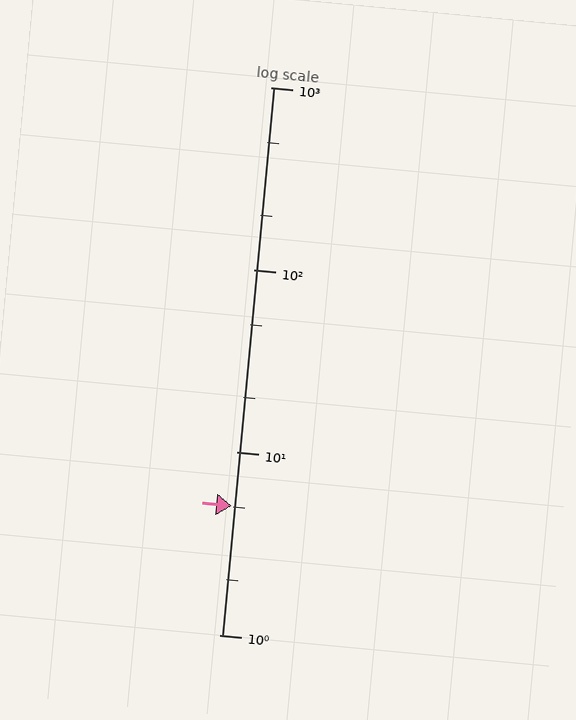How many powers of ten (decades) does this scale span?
The scale spans 3 decades, from 1 to 1000.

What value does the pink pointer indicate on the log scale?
The pointer indicates approximately 5.1.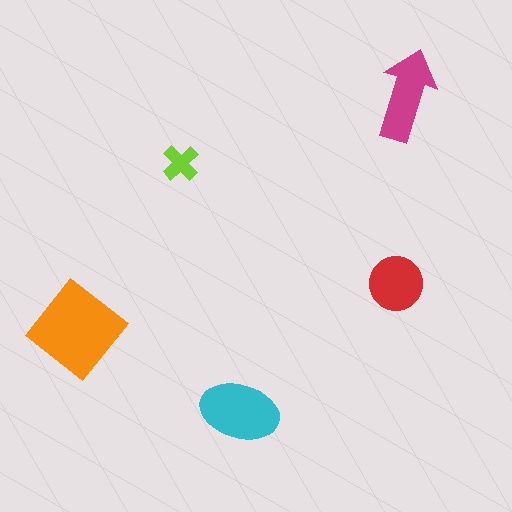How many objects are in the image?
There are 5 objects in the image.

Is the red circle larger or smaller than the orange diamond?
Smaller.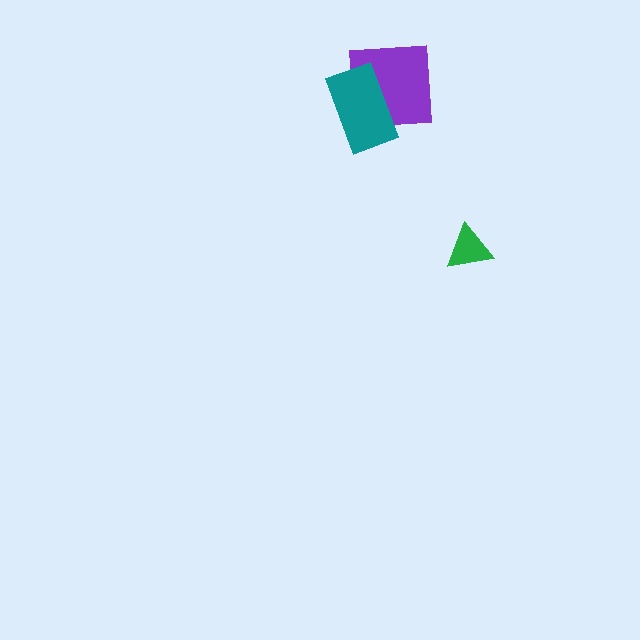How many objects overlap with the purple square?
1 object overlaps with the purple square.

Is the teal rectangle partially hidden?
No, no other shape covers it.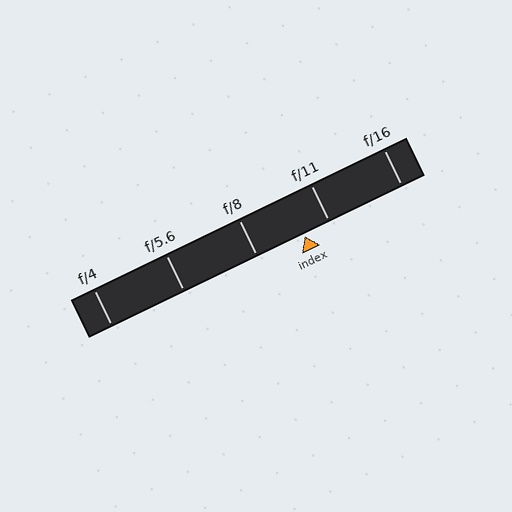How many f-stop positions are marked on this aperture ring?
There are 5 f-stop positions marked.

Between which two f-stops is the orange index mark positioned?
The index mark is between f/8 and f/11.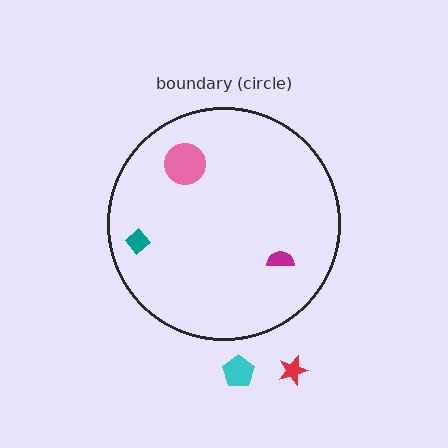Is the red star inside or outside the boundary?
Outside.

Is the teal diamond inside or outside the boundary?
Inside.